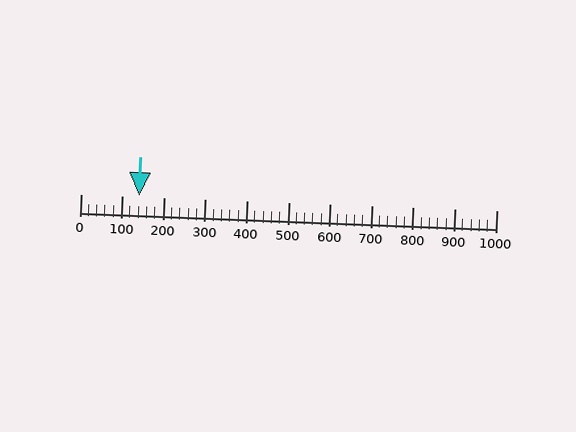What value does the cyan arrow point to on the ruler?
The cyan arrow points to approximately 140.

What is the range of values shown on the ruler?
The ruler shows values from 0 to 1000.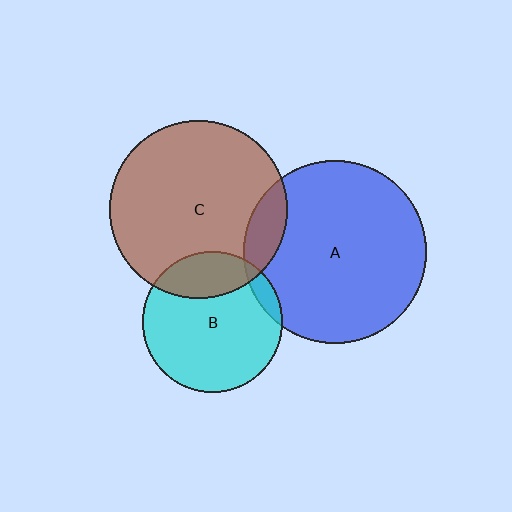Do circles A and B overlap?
Yes.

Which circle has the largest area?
Circle A (blue).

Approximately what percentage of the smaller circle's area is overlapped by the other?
Approximately 5%.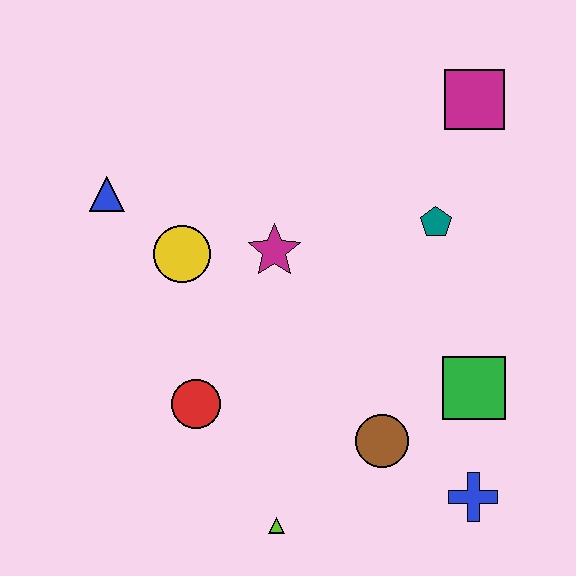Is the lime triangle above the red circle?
No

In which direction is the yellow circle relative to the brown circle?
The yellow circle is to the left of the brown circle.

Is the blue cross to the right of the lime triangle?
Yes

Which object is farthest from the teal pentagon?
The lime triangle is farthest from the teal pentagon.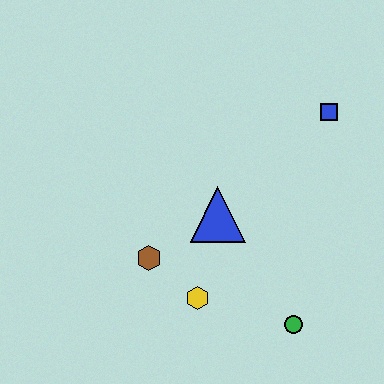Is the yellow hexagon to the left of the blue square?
Yes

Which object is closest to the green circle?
The yellow hexagon is closest to the green circle.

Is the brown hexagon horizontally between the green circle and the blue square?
No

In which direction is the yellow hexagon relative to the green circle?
The yellow hexagon is to the left of the green circle.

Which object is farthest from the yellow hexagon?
The blue square is farthest from the yellow hexagon.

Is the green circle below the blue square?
Yes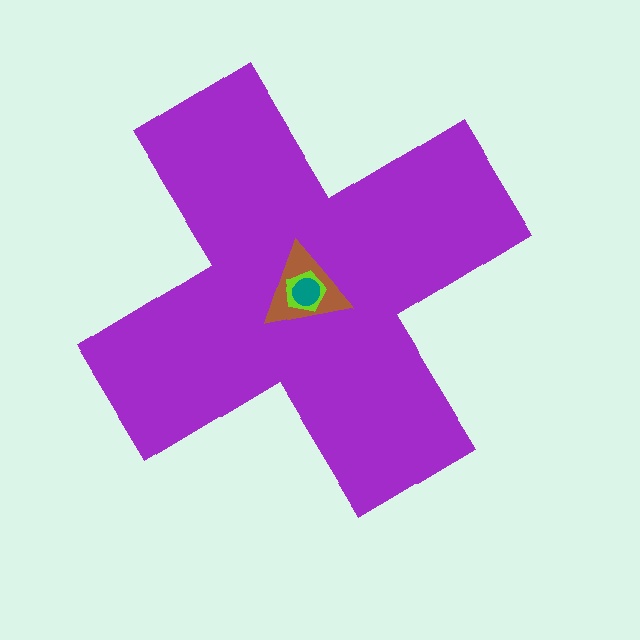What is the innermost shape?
The teal circle.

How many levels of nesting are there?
4.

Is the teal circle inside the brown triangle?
Yes.